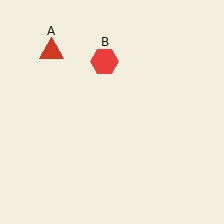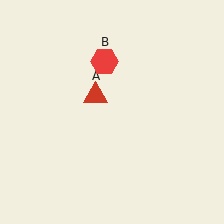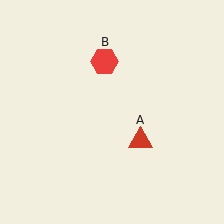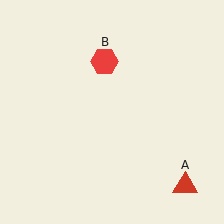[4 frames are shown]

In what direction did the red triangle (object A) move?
The red triangle (object A) moved down and to the right.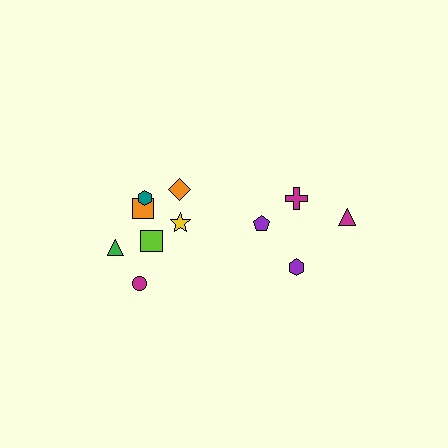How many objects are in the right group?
There are 4 objects.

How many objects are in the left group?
There are 7 objects.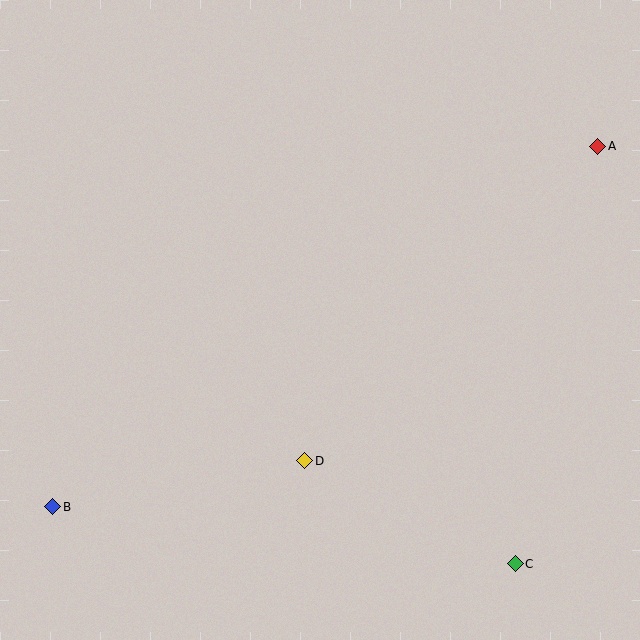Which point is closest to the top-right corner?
Point A is closest to the top-right corner.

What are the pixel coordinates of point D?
Point D is at (305, 461).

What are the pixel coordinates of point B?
Point B is at (52, 507).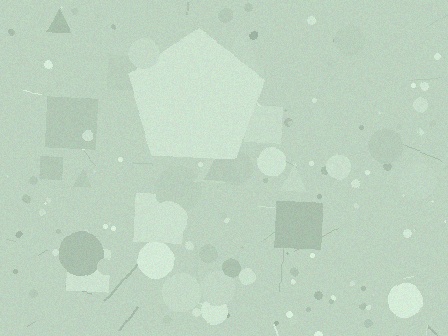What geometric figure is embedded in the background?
A pentagon is embedded in the background.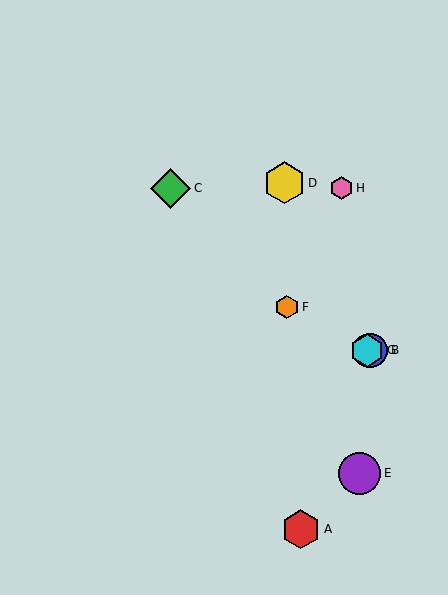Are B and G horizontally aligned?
Yes, both are at y≈350.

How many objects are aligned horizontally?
2 objects (B, G) are aligned horizontally.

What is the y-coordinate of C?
Object C is at y≈188.